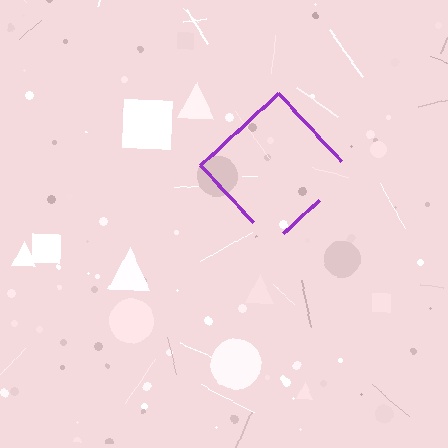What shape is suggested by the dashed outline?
The dashed outline suggests a diamond.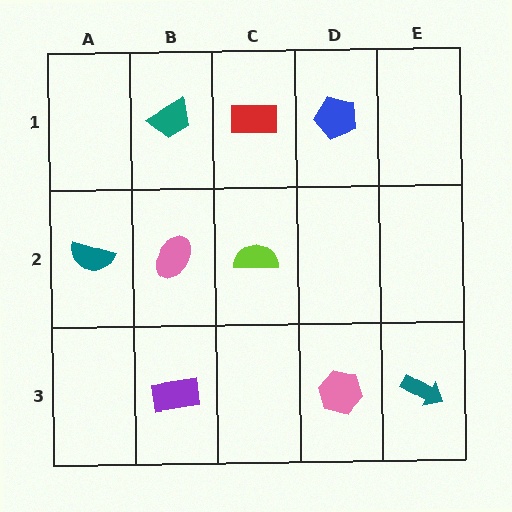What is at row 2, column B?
A pink ellipse.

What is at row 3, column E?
A teal arrow.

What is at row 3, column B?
A purple rectangle.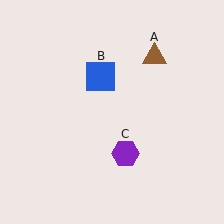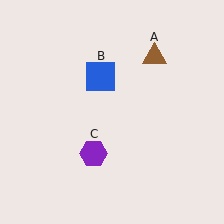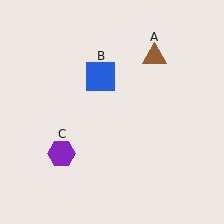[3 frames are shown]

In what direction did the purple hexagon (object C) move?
The purple hexagon (object C) moved left.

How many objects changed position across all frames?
1 object changed position: purple hexagon (object C).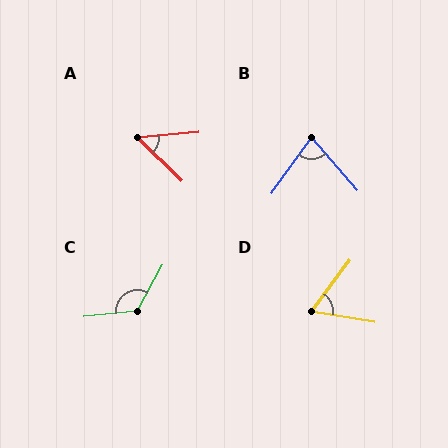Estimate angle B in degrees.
Approximately 77 degrees.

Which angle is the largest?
C, at approximately 124 degrees.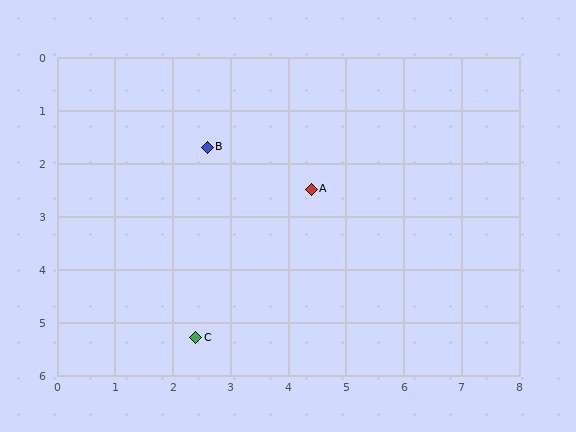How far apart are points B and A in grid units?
Points B and A are about 2.0 grid units apart.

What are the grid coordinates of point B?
Point B is at approximately (2.6, 1.7).